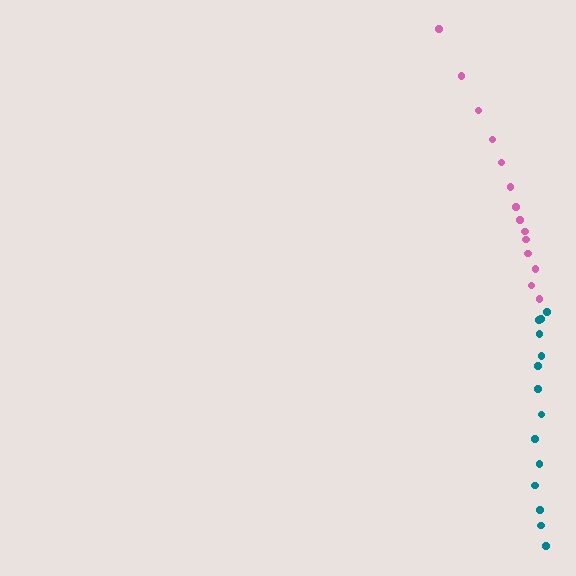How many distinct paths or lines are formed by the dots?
There are 2 distinct paths.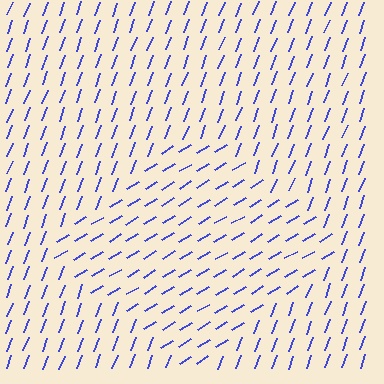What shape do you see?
I see a diamond.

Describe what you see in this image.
The image is filled with small blue line segments. A diamond region in the image has lines oriented differently from the surrounding lines, creating a visible texture boundary.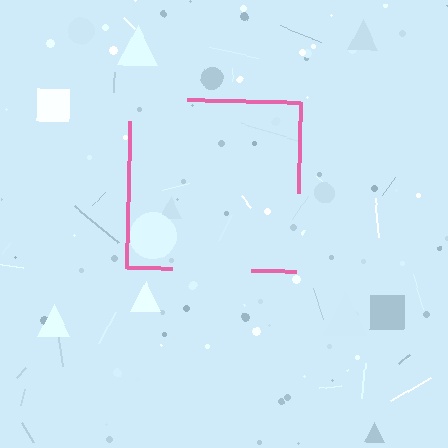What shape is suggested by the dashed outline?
The dashed outline suggests a square.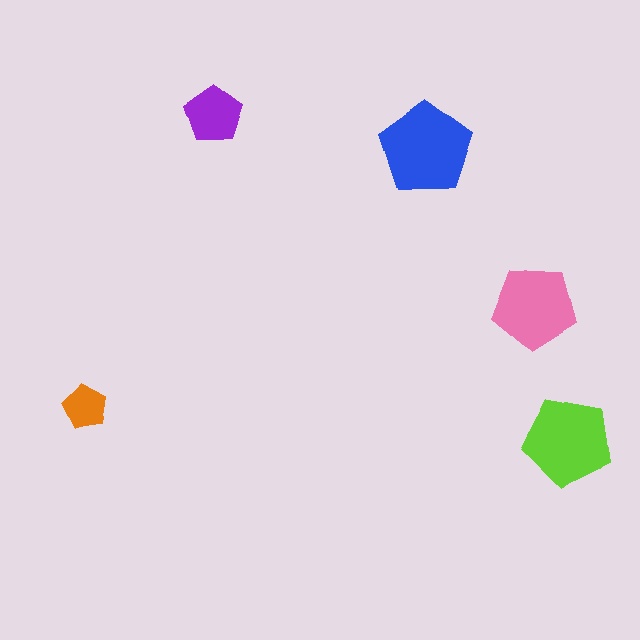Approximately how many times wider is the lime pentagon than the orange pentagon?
About 2 times wider.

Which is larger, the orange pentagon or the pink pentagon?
The pink one.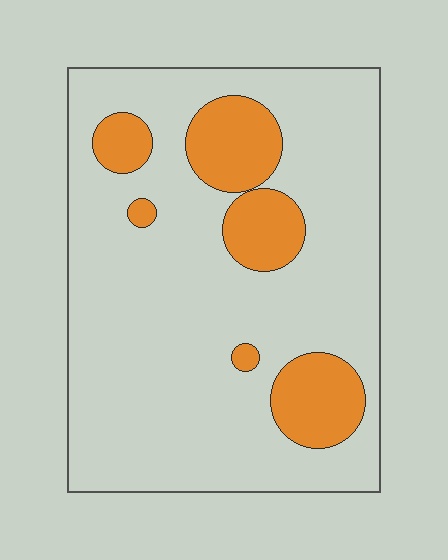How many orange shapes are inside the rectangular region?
6.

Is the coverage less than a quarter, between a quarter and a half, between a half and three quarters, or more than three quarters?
Less than a quarter.